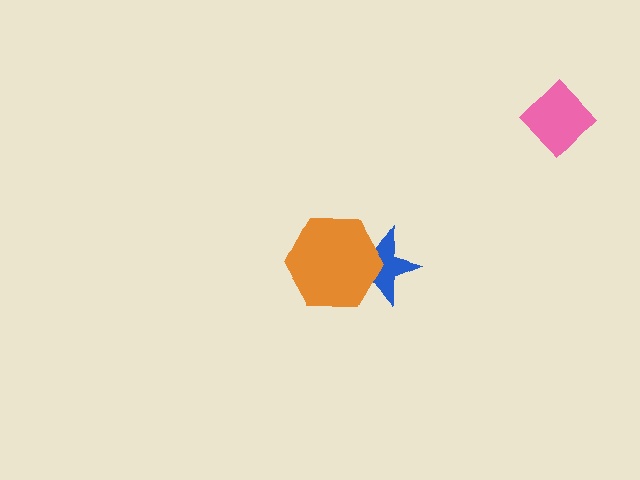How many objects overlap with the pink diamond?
0 objects overlap with the pink diamond.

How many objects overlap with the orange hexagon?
1 object overlaps with the orange hexagon.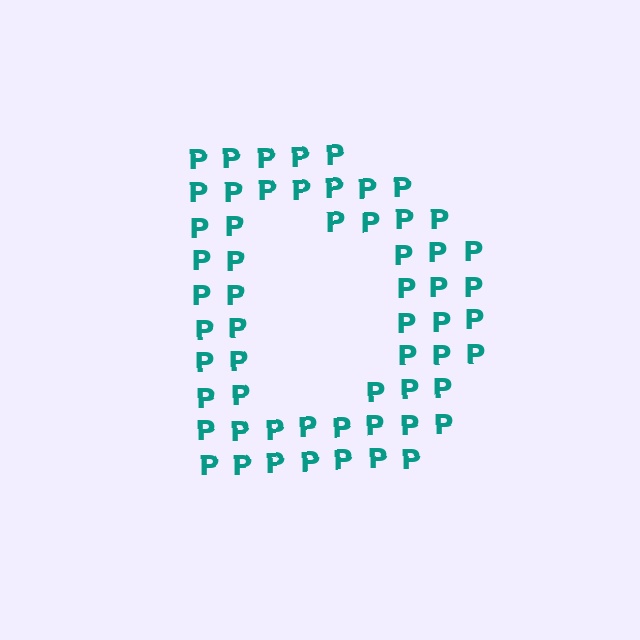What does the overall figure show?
The overall figure shows the letter D.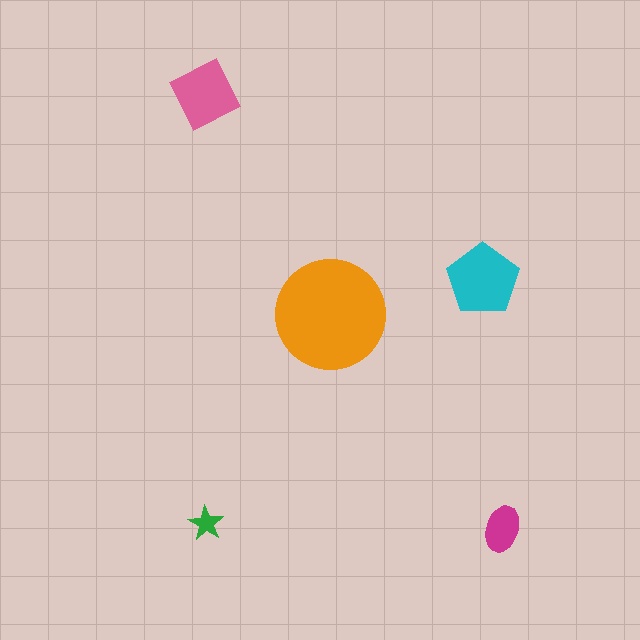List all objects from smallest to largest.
The green star, the magenta ellipse, the pink diamond, the cyan pentagon, the orange circle.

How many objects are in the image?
There are 5 objects in the image.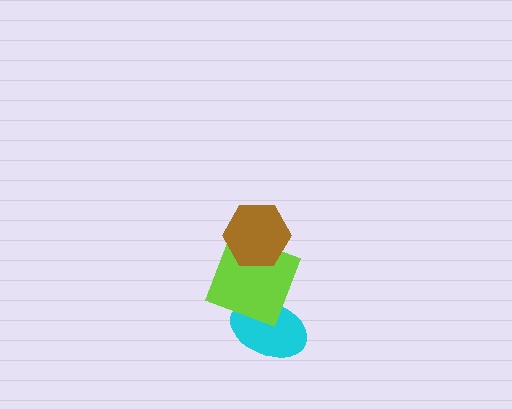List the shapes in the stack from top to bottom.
From top to bottom: the brown hexagon, the lime square, the cyan ellipse.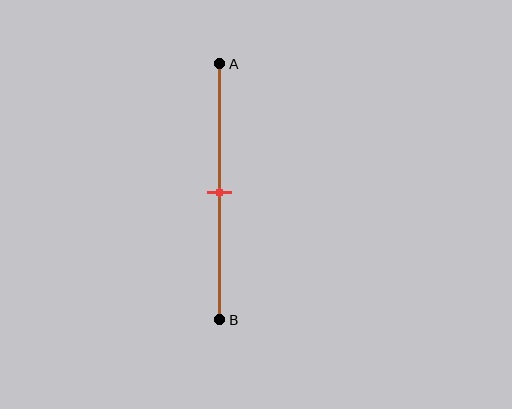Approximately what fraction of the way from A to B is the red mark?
The red mark is approximately 50% of the way from A to B.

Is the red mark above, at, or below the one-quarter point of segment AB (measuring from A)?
The red mark is below the one-quarter point of segment AB.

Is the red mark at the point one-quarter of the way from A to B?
No, the mark is at about 50% from A, not at the 25% one-quarter point.